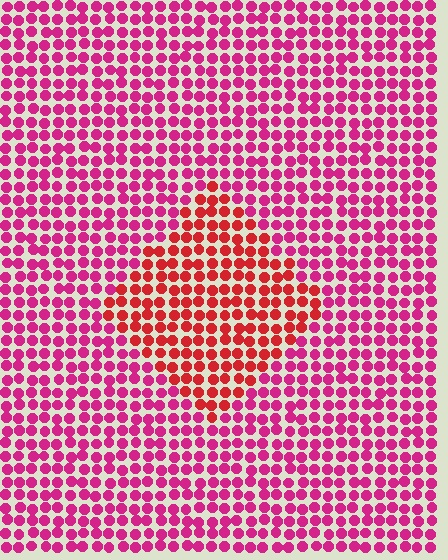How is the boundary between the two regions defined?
The boundary is defined purely by a slight shift in hue (about 32 degrees). Spacing, size, and orientation are identical on both sides.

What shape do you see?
I see a diamond.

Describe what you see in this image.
The image is filled with small magenta elements in a uniform arrangement. A diamond-shaped region is visible where the elements are tinted to a slightly different hue, forming a subtle color boundary.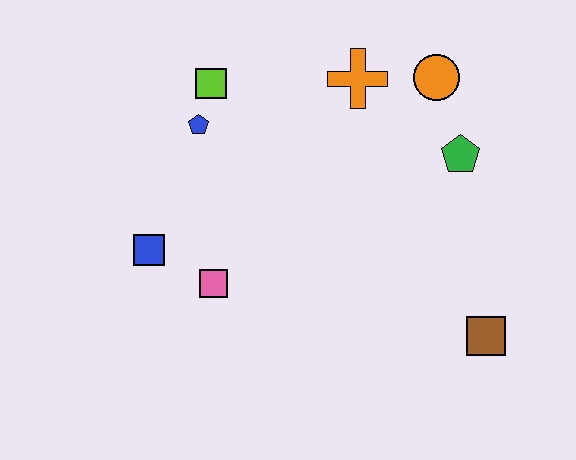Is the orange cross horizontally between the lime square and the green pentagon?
Yes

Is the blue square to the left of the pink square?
Yes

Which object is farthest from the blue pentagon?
The brown square is farthest from the blue pentagon.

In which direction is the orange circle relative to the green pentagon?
The orange circle is above the green pentagon.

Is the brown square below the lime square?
Yes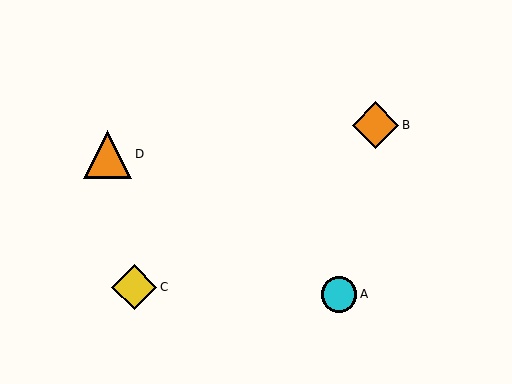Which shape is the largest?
The orange triangle (labeled D) is the largest.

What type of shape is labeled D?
Shape D is an orange triangle.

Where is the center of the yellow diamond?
The center of the yellow diamond is at (134, 287).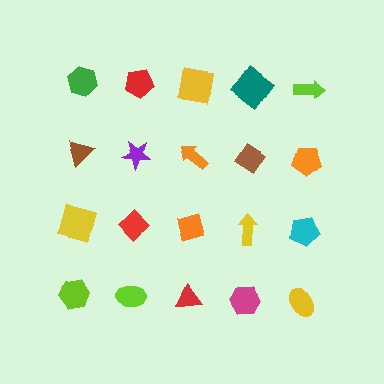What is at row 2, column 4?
A brown diamond.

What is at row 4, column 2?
A lime ellipse.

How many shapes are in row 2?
5 shapes.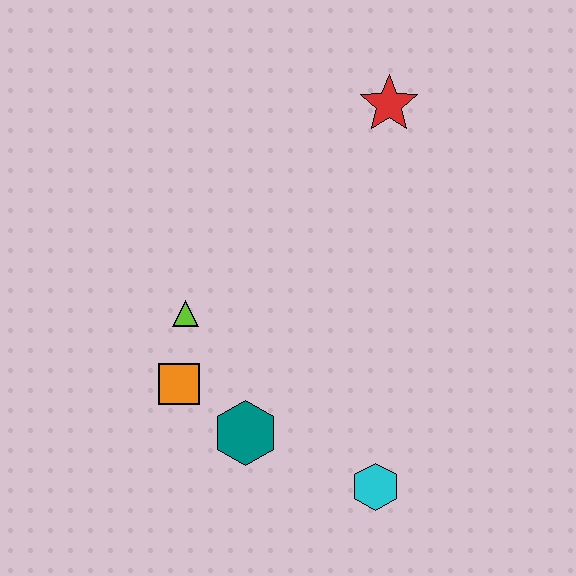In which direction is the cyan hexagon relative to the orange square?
The cyan hexagon is to the right of the orange square.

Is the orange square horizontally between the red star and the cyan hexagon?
No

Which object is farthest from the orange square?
The red star is farthest from the orange square.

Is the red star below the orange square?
No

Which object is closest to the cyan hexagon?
The teal hexagon is closest to the cyan hexagon.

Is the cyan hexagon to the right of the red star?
No